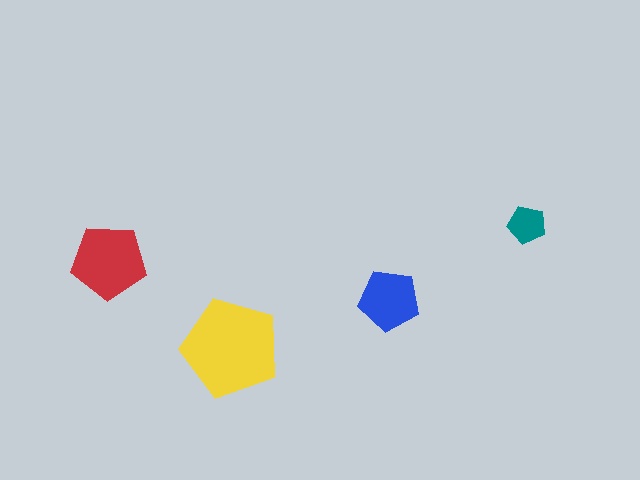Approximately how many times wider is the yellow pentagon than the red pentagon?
About 1.5 times wider.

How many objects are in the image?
There are 4 objects in the image.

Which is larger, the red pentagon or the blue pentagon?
The red one.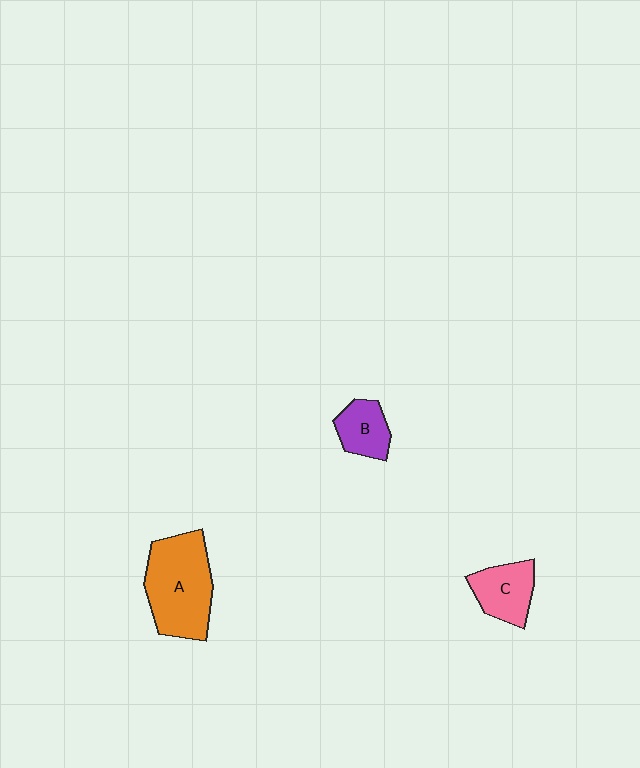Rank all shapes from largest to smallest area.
From largest to smallest: A (orange), C (pink), B (purple).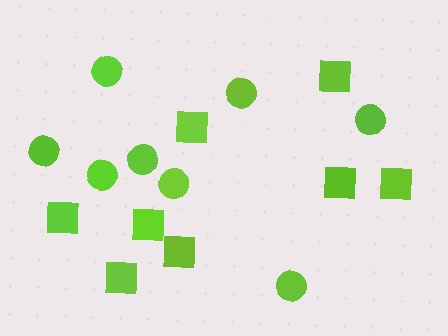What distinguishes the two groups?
There are 2 groups: one group of circles (8) and one group of squares (8).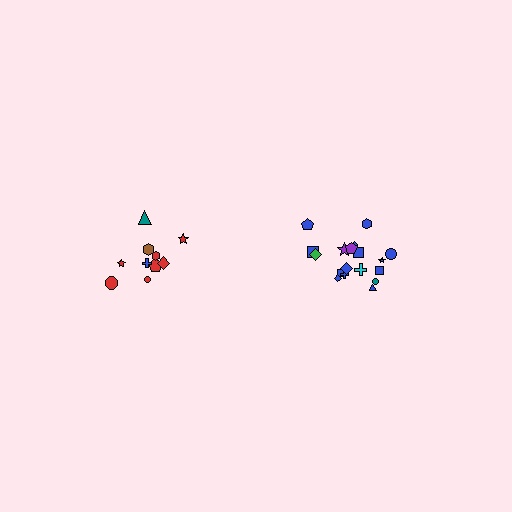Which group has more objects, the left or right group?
The right group.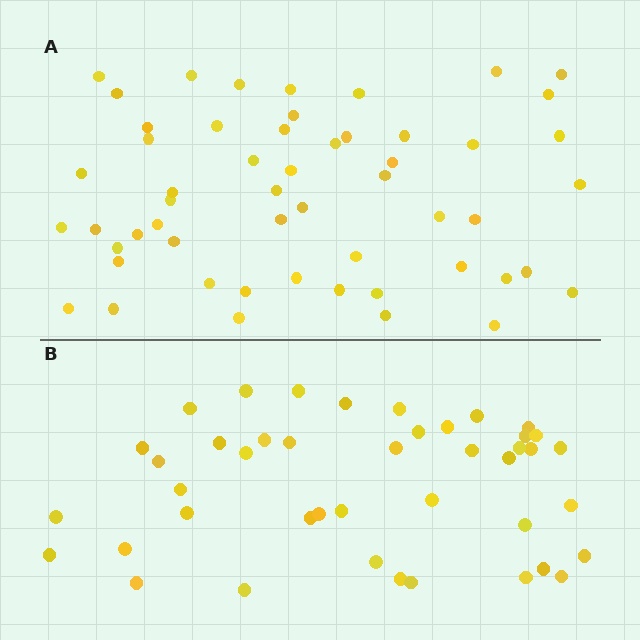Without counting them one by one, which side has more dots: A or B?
Region A (the top region) has more dots.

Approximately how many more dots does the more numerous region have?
Region A has roughly 12 or so more dots than region B.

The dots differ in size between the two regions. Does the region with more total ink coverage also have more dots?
No. Region B has more total ink coverage because its dots are larger, but region A actually contains more individual dots. Total area can be misleading — the number of items is what matters here.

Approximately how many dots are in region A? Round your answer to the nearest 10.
About 50 dots. (The exact count is 54, which rounds to 50.)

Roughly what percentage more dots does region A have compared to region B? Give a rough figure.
About 25% more.